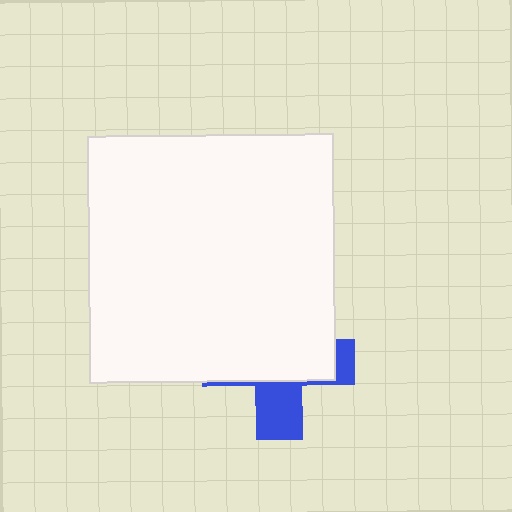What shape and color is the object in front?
The object in front is a white square.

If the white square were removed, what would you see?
You would see the complete blue cross.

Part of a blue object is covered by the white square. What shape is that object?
It is a cross.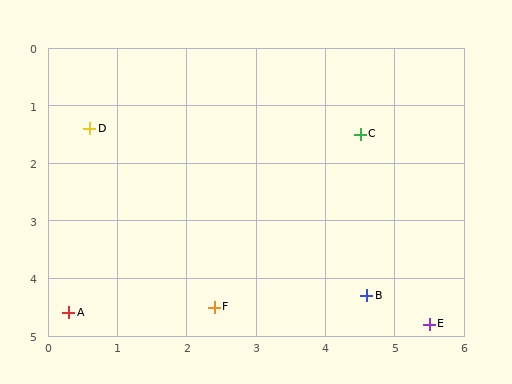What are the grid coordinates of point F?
Point F is at approximately (2.4, 4.5).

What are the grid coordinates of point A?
Point A is at approximately (0.3, 4.6).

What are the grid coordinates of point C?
Point C is at approximately (4.5, 1.5).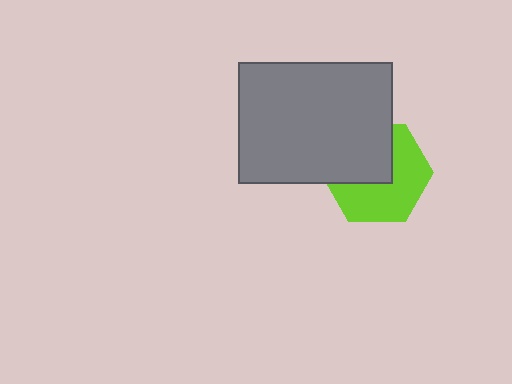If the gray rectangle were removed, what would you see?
You would see the complete lime hexagon.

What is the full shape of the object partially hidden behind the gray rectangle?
The partially hidden object is a lime hexagon.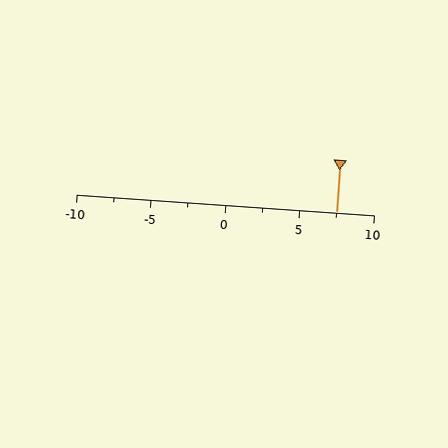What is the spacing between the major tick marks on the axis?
The major ticks are spaced 5 apart.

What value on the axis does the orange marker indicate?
The marker indicates approximately 7.5.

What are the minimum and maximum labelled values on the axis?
The axis runs from -10 to 10.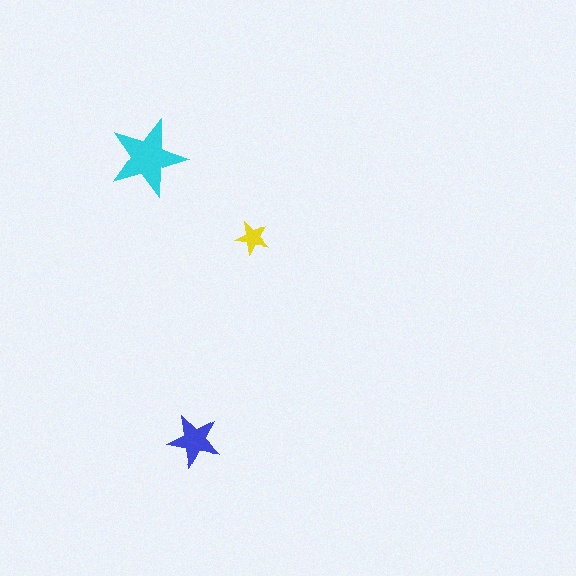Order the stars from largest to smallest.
the cyan one, the blue one, the yellow one.